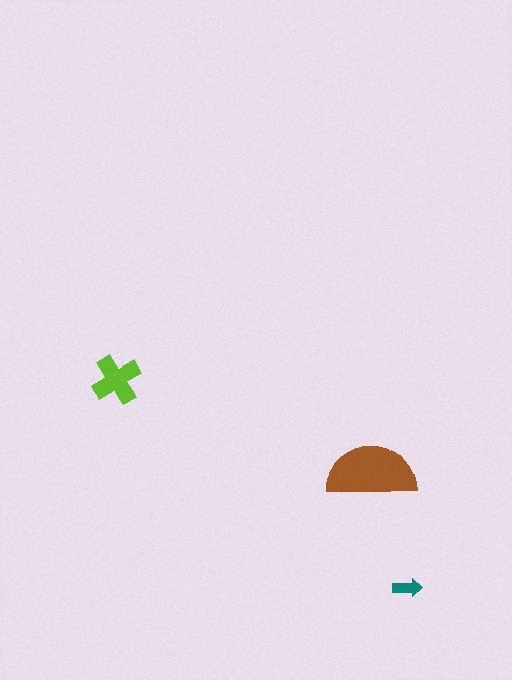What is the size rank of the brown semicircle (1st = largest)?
1st.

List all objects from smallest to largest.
The teal arrow, the lime cross, the brown semicircle.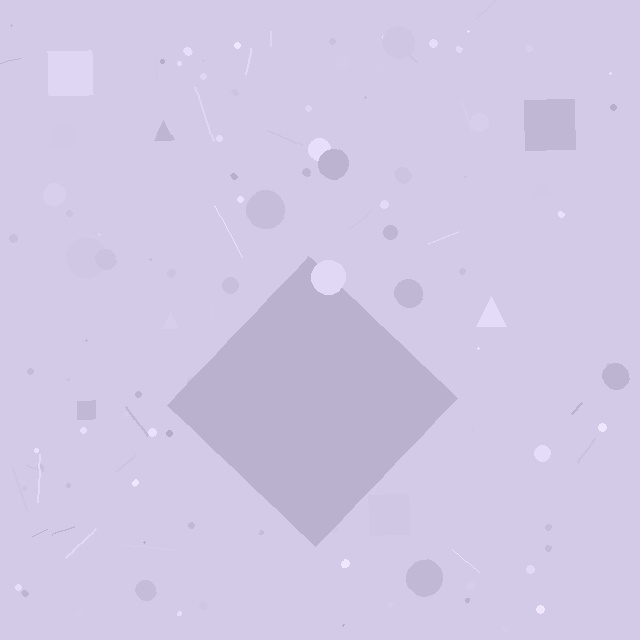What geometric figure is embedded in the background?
A diamond is embedded in the background.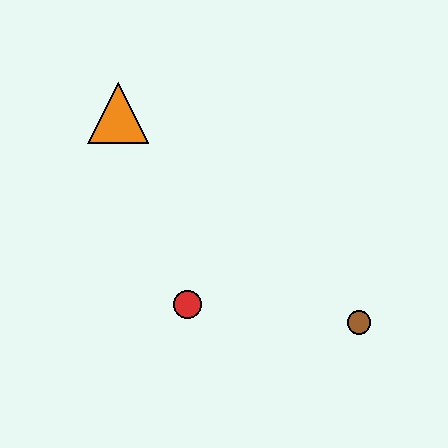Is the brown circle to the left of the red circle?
No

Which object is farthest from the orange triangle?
The brown circle is farthest from the orange triangle.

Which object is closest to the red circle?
The brown circle is closest to the red circle.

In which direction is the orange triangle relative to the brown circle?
The orange triangle is to the left of the brown circle.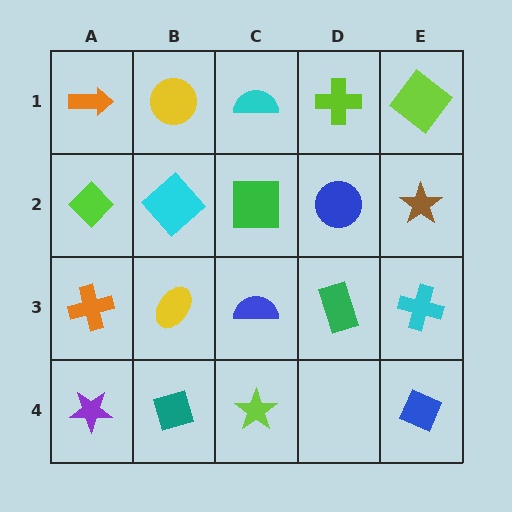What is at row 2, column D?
A blue circle.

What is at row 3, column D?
A green rectangle.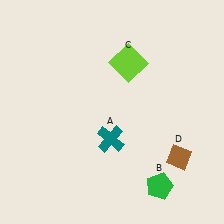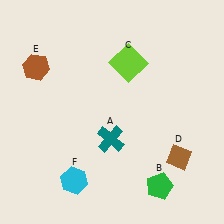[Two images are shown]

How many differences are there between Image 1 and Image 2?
There are 2 differences between the two images.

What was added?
A brown hexagon (E), a cyan hexagon (F) were added in Image 2.